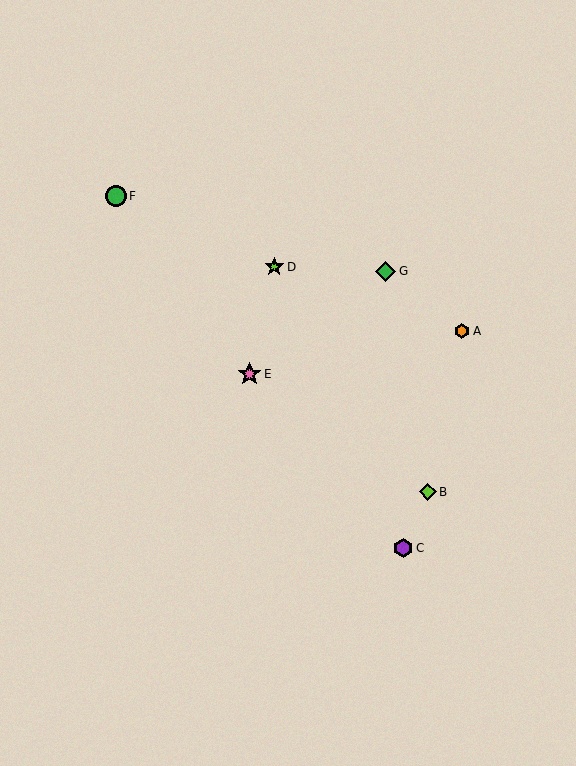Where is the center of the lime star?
The center of the lime star is at (274, 267).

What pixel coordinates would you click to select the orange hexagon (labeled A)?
Click at (462, 331) to select the orange hexagon A.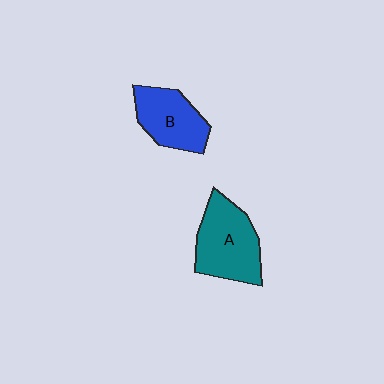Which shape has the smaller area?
Shape B (blue).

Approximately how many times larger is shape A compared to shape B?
Approximately 1.3 times.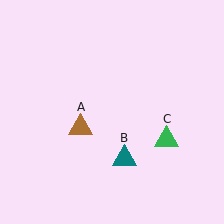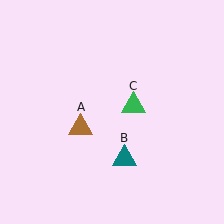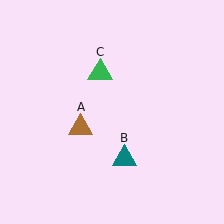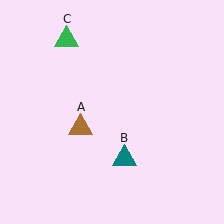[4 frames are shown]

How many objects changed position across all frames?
1 object changed position: green triangle (object C).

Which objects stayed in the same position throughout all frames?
Brown triangle (object A) and teal triangle (object B) remained stationary.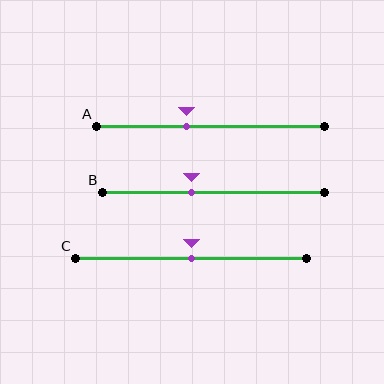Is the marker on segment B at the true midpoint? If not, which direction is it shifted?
No, the marker on segment B is shifted to the left by about 10% of the segment length.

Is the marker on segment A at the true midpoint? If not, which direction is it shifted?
No, the marker on segment A is shifted to the left by about 11% of the segment length.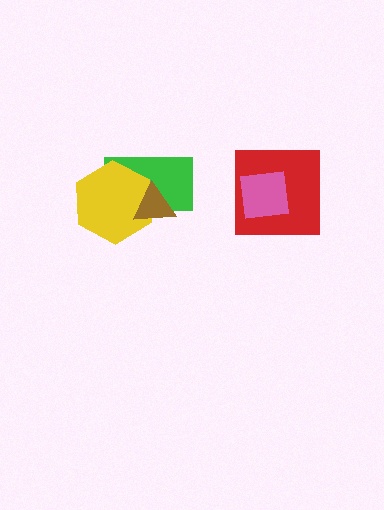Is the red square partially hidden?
Yes, it is partially covered by another shape.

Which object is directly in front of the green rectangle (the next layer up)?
The yellow hexagon is directly in front of the green rectangle.